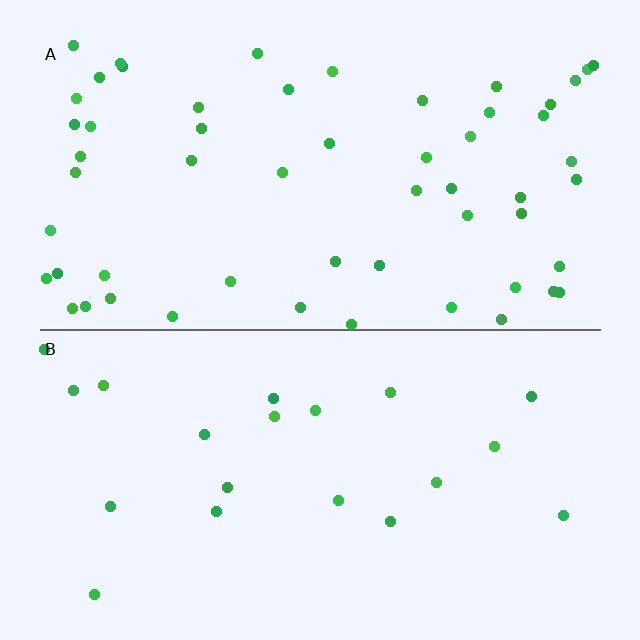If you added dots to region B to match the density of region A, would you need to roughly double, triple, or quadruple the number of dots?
Approximately triple.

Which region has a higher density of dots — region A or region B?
A (the top).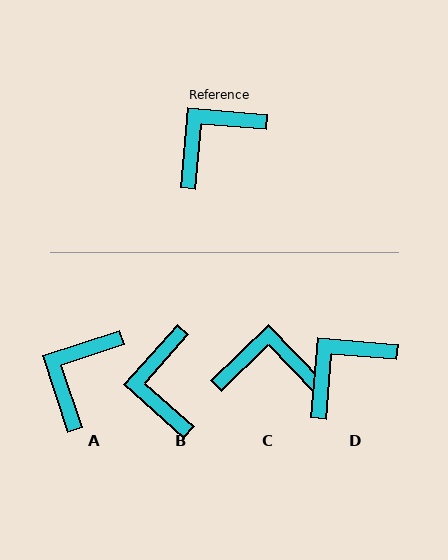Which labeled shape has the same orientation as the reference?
D.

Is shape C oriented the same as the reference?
No, it is off by about 41 degrees.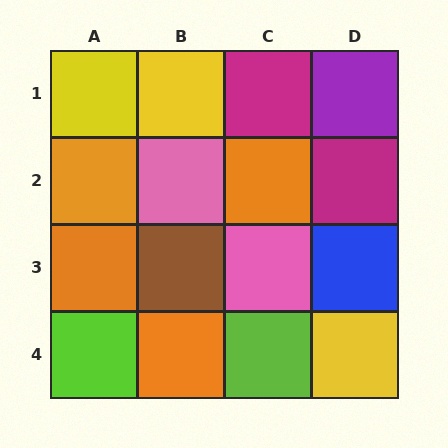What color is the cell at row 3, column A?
Orange.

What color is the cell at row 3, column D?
Blue.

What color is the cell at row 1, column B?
Yellow.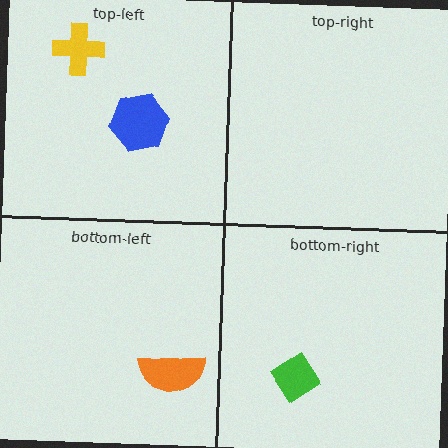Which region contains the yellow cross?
The top-left region.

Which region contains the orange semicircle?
The bottom-left region.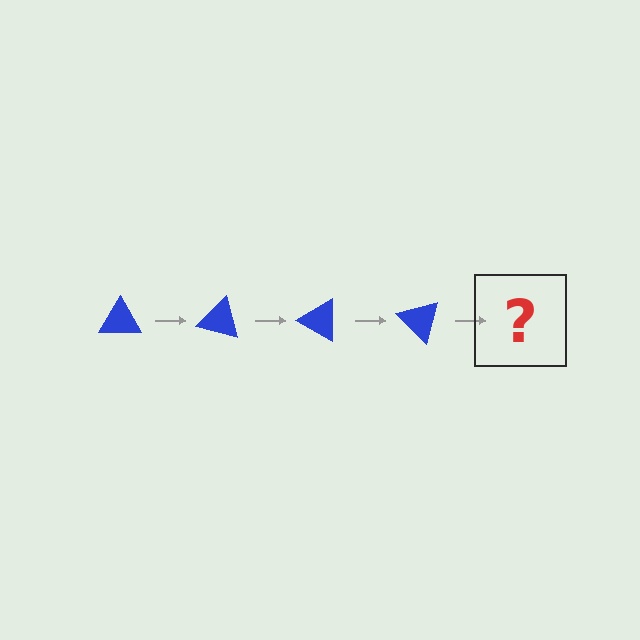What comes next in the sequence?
The next element should be a blue triangle rotated 60 degrees.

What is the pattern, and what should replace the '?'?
The pattern is that the triangle rotates 15 degrees each step. The '?' should be a blue triangle rotated 60 degrees.